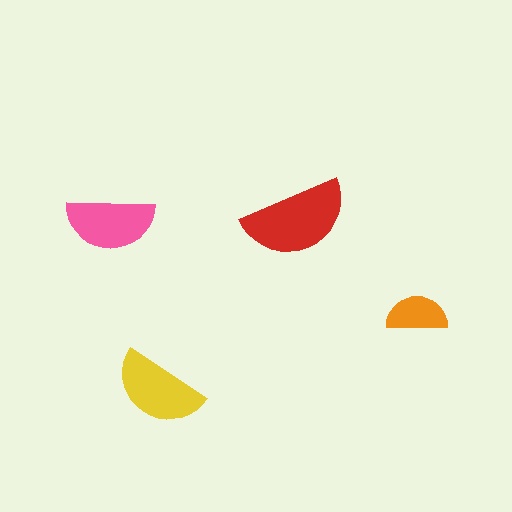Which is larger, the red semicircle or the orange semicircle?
The red one.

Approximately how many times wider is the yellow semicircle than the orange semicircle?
About 1.5 times wider.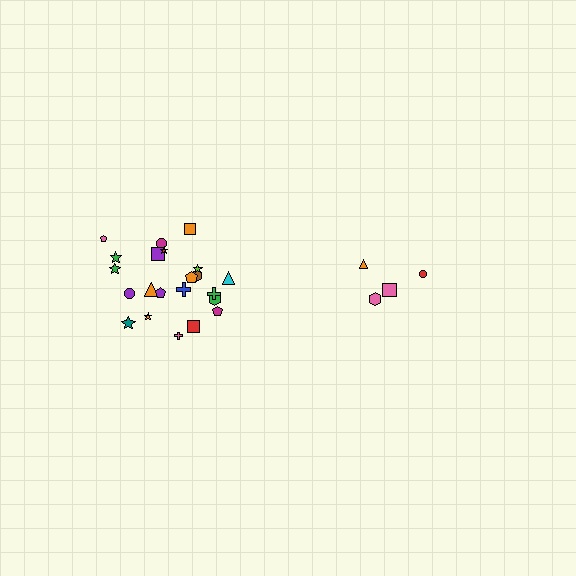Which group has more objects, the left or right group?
The left group.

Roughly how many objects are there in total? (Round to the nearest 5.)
Roughly 25 objects in total.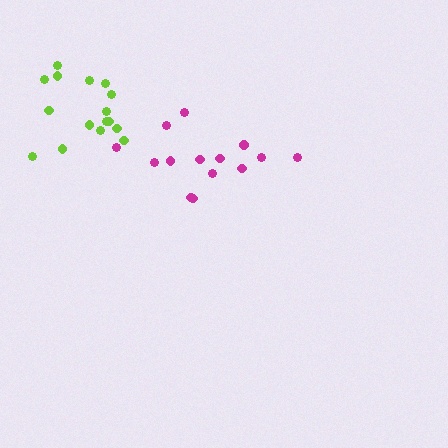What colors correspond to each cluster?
The clusters are colored: lime, magenta.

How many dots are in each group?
Group 1: 16 dots, Group 2: 14 dots (30 total).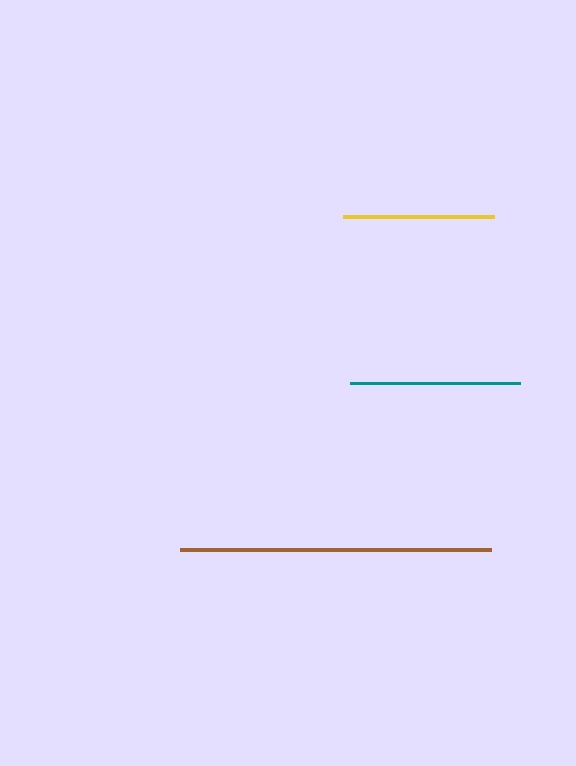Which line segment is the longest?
The brown line is the longest at approximately 311 pixels.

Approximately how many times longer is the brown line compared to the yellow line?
The brown line is approximately 2.1 times the length of the yellow line.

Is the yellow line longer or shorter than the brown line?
The brown line is longer than the yellow line.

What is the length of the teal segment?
The teal segment is approximately 170 pixels long.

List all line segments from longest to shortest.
From longest to shortest: brown, teal, yellow.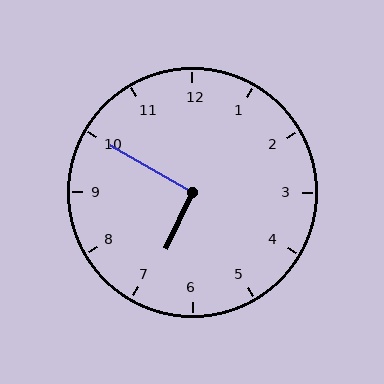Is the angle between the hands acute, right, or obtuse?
It is right.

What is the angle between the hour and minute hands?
Approximately 95 degrees.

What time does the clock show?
6:50.